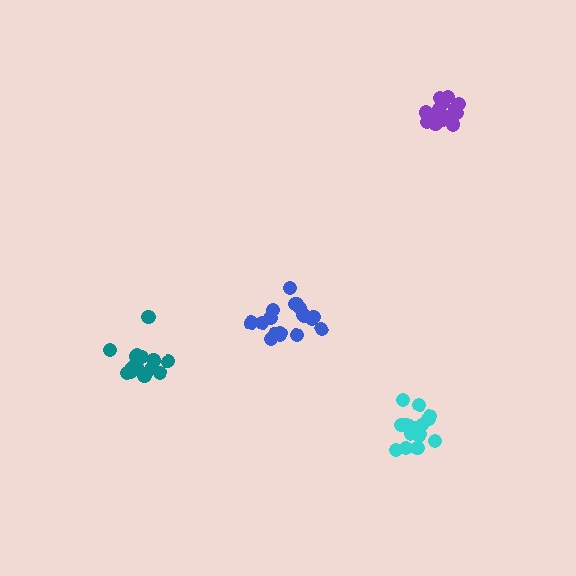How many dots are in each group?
Group 1: 17 dots, Group 2: 17 dots, Group 3: 15 dots, Group 4: 18 dots (67 total).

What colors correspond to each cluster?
The clusters are colored: teal, purple, cyan, blue.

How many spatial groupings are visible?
There are 4 spatial groupings.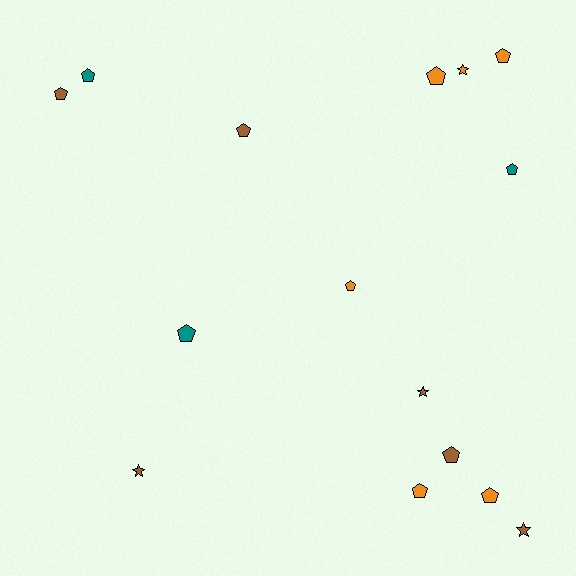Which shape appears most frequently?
Pentagon, with 11 objects.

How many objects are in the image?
There are 15 objects.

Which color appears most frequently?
Brown, with 6 objects.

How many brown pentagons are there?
There are 3 brown pentagons.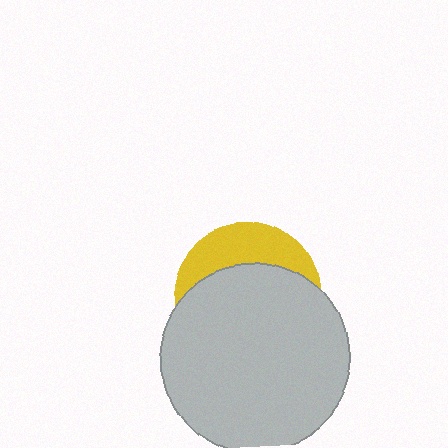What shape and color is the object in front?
The object in front is a light gray circle.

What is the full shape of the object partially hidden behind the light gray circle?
The partially hidden object is a yellow circle.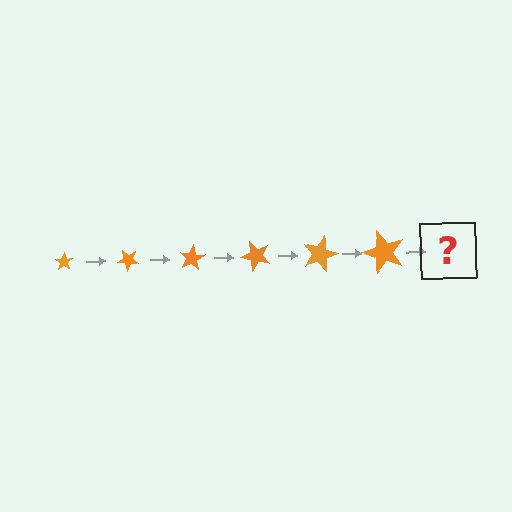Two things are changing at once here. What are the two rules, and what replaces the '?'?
The two rules are that the star grows larger each step and it rotates 40 degrees each step. The '?' should be a star, larger than the previous one and rotated 240 degrees from the start.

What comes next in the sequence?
The next element should be a star, larger than the previous one and rotated 240 degrees from the start.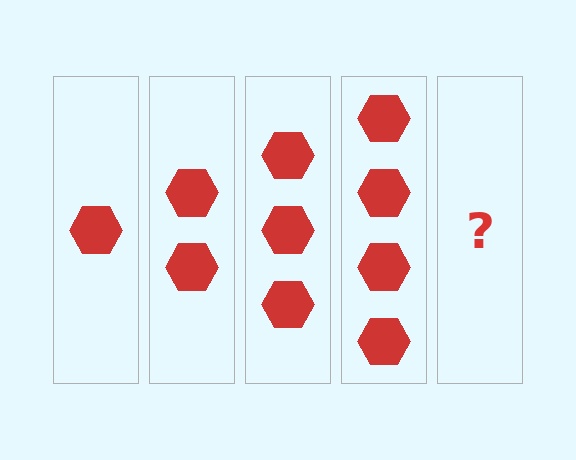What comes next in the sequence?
The next element should be 5 hexagons.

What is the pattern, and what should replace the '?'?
The pattern is that each step adds one more hexagon. The '?' should be 5 hexagons.